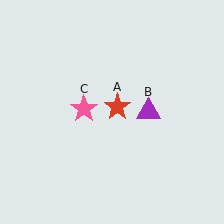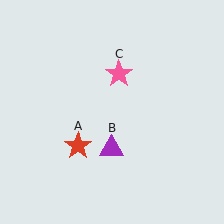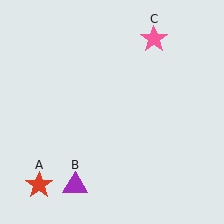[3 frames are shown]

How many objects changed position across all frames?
3 objects changed position: red star (object A), purple triangle (object B), pink star (object C).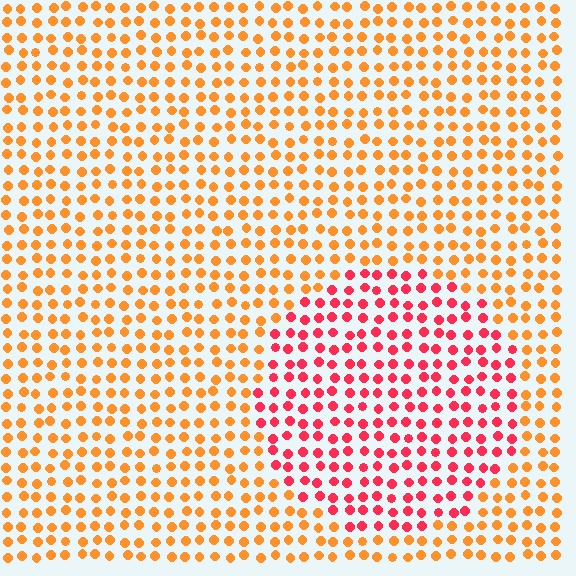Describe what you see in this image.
The image is filled with small orange elements in a uniform arrangement. A circle-shaped region is visible where the elements are tinted to a slightly different hue, forming a subtle color boundary.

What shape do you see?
I see a circle.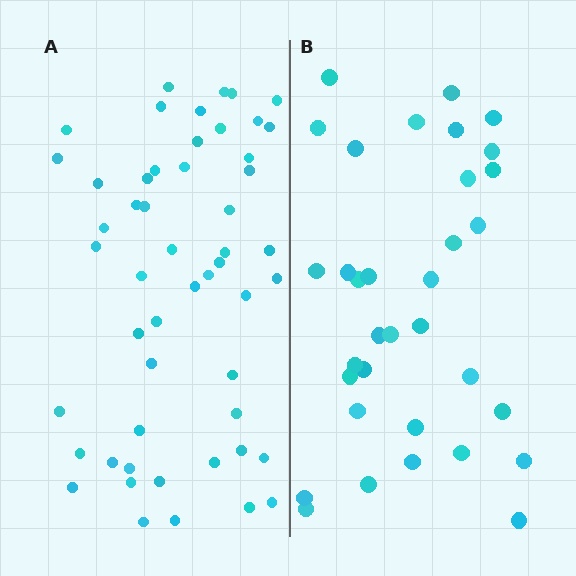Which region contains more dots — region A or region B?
Region A (the left region) has more dots.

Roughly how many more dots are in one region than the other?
Region A has approximately 20 more dots than region B.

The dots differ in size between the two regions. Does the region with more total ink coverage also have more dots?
No. Region B has more total ink coverage because its dots are larger, but region A actually contains more individual dots. Total area can be misleading — the number of items is what matters here.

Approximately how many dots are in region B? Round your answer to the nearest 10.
About 30 dots. (The exact count is 34, which rounds to 30.)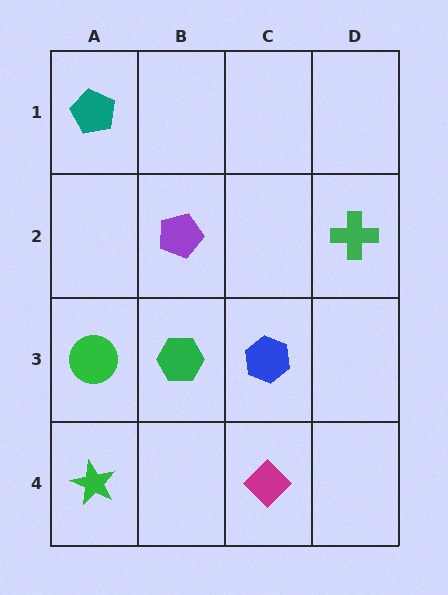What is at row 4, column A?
A green star.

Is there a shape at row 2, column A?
No, that cell is empty.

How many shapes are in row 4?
2 shapes.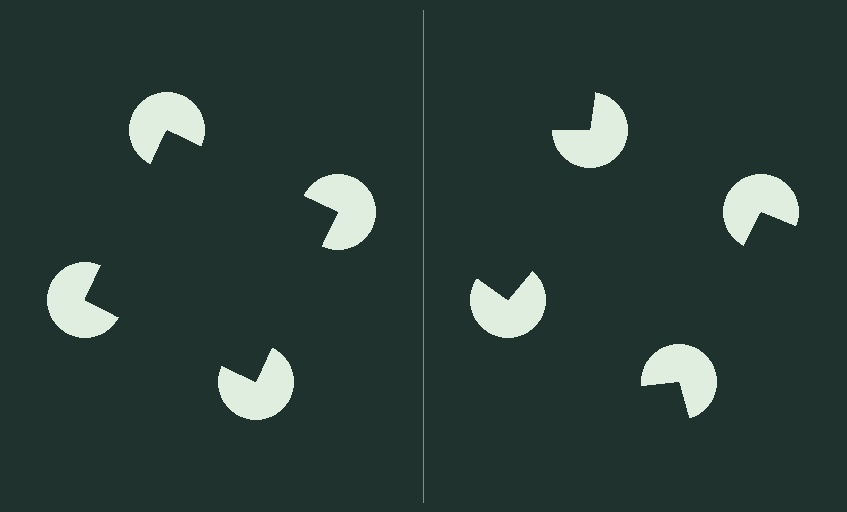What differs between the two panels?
The pac-man discs are positioned identically on both sides; only the wedge orientations differ. On the left they align to a square; on the right they are misaligned.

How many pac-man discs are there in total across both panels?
8 — 4 on each side.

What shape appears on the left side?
An illusory square.